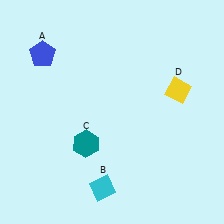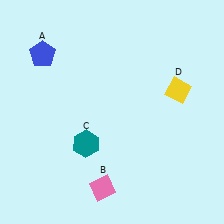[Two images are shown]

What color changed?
The diamond (B) changed from cyan in Image 1 to pink in Image 2.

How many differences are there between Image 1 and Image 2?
There is 1 difference between the two images.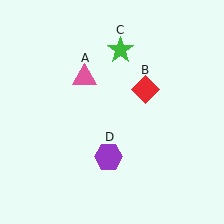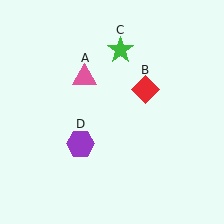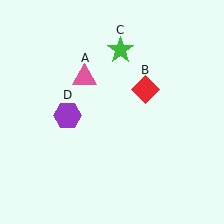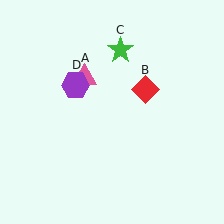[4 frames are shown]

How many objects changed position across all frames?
1 object changed position: purple hexagon (object D).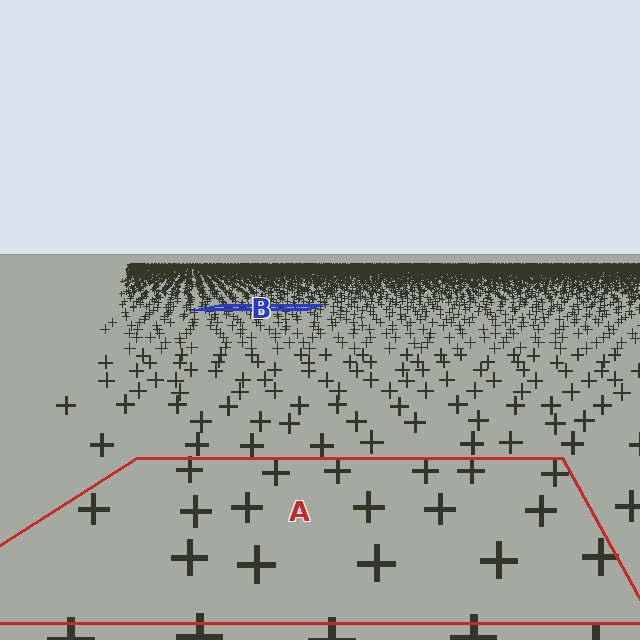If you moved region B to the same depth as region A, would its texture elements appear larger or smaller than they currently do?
They would appear larger. At a closer depth, the same texture elements are projected at a bigger on-screen size.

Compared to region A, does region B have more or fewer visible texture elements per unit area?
Region B has more texture elements per unit area — they are packed more densely because it is farther away.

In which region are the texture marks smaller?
The texture marks are smaller in region B, because it is farther away.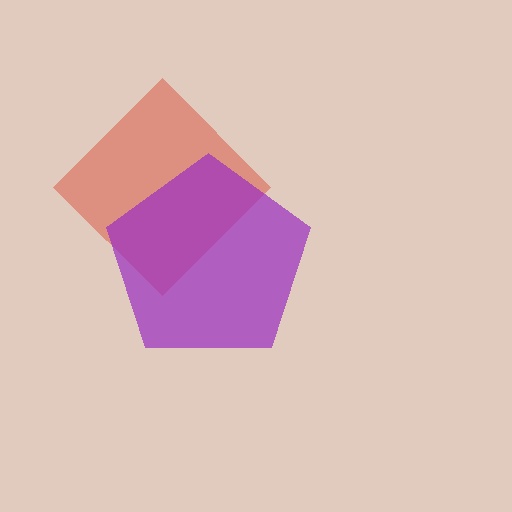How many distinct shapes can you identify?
There are 2 distinct shapes: a red diamond, a purple pentagon.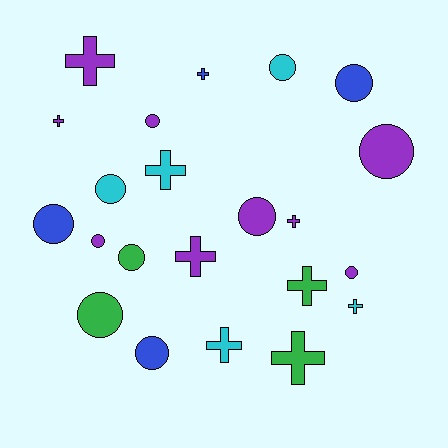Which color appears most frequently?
Purple, with 9 objects.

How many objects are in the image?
There are 22 objects.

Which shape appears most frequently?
Circle, with 12 objects.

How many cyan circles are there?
There are 2 cyan circles.